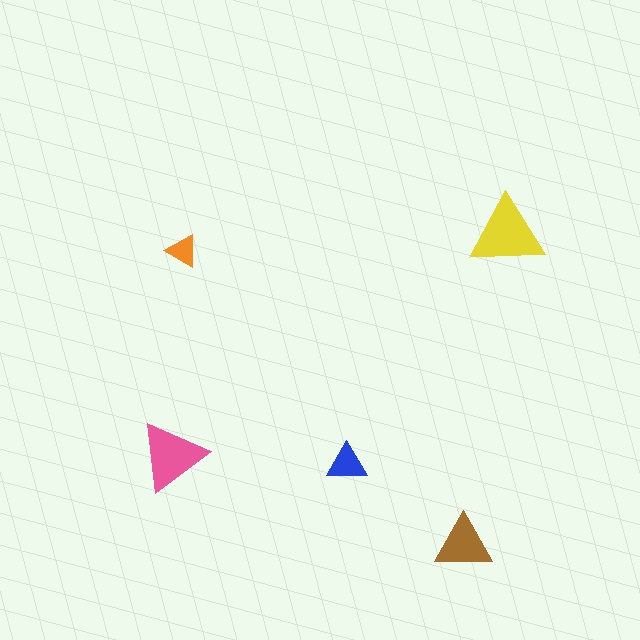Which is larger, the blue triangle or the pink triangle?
The pink one.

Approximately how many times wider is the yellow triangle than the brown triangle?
About 1.5 times wider.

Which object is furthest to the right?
The yellow triangle is rightmost.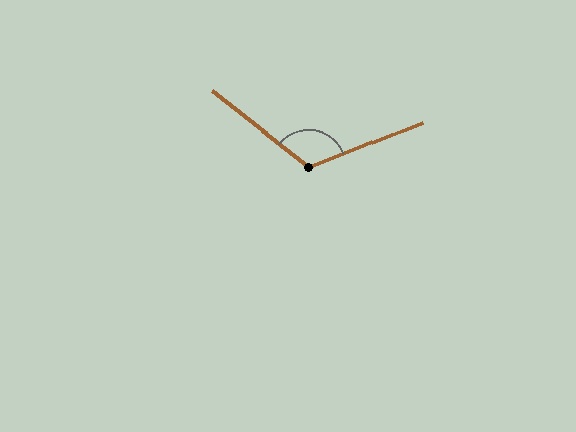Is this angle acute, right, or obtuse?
It is obtuse.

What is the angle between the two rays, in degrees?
Approximately 120 degrees.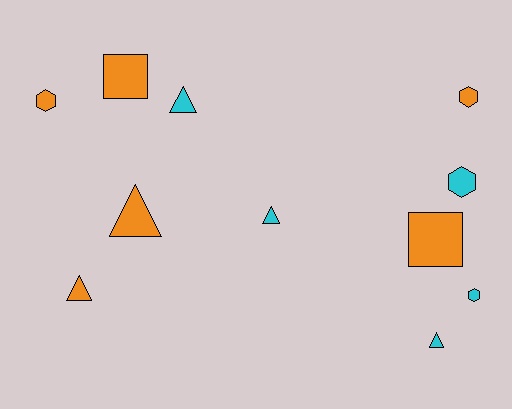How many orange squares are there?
There are 2 orange squares.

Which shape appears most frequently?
Triangle, with 5 objects.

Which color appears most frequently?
Orange, with 6 objects.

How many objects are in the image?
There are 11 objects.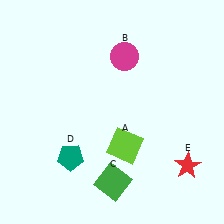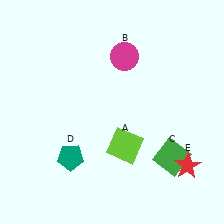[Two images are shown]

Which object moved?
The green square (C) moved right.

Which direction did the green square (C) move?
The green square (C) moved right.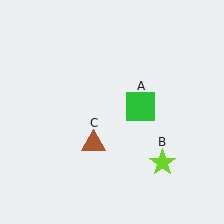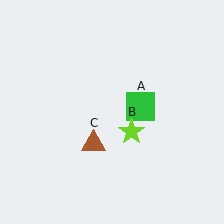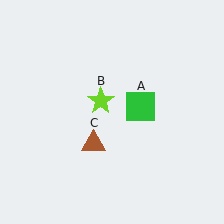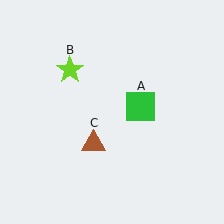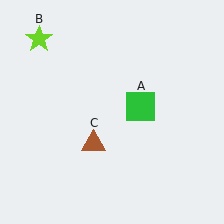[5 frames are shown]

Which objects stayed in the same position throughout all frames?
Green square (object A) and brown triangle (object C) remained stationary.